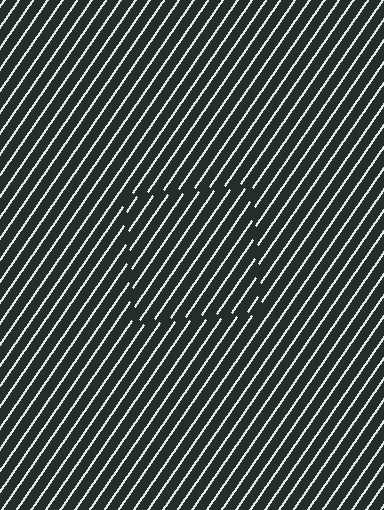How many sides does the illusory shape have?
4 sides — the line-ends trace a square.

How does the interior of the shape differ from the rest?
The interior of the shape contains the same grating, shifted by half a period — the contour is defined by the phase discontinuity where line-ends from the inner and outer gratings abut.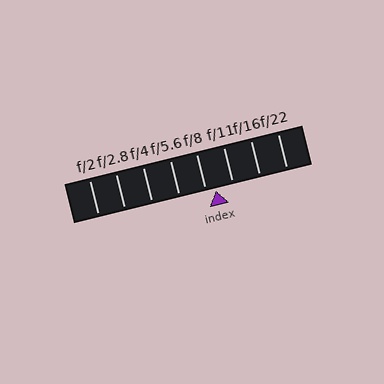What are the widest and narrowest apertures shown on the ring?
The widest aperture shown is f/2 and the narrowest is f/22.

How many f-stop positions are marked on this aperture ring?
There are 8 f-stop positions marked.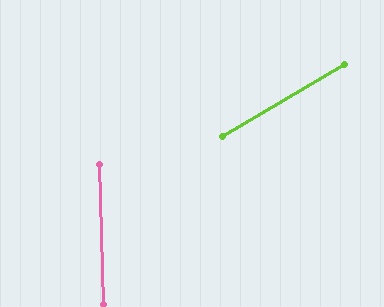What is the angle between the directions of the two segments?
Approximately 61 degrees.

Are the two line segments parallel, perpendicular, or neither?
Neither parallel nor perpendicular — they differ by about 61°.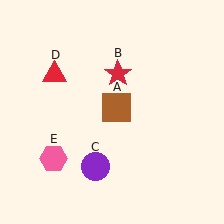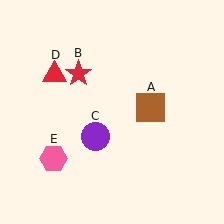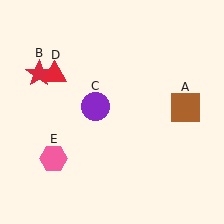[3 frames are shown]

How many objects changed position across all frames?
3 objects changed position: brown square (object A), red star (object B), purple circle (object C).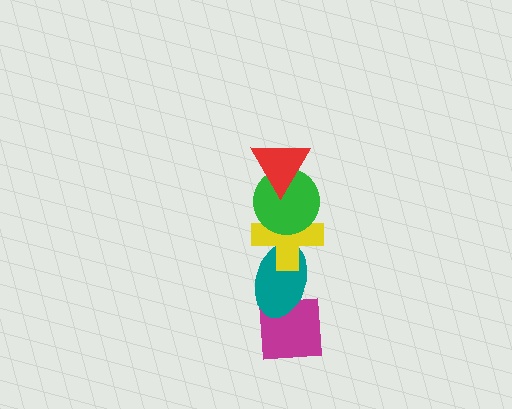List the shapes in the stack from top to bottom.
From top to bottom: the red triangle, the green circle, the yellow cross, the teal ellipse, the magenta square.